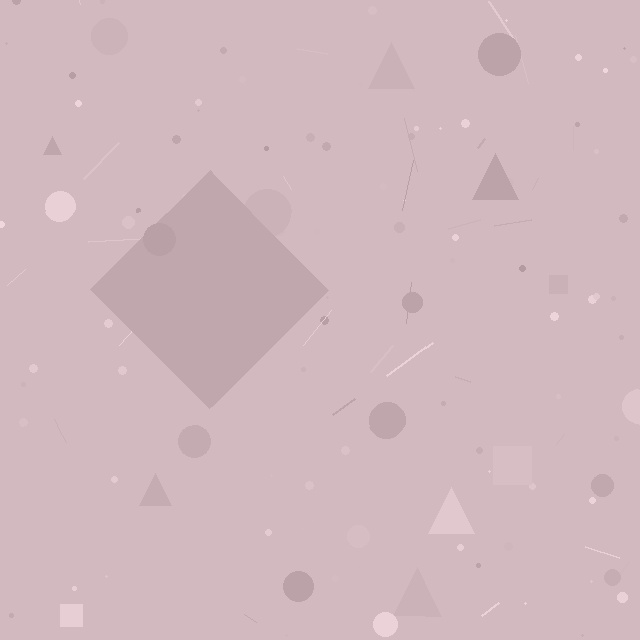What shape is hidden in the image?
A diamond is hidden in the image.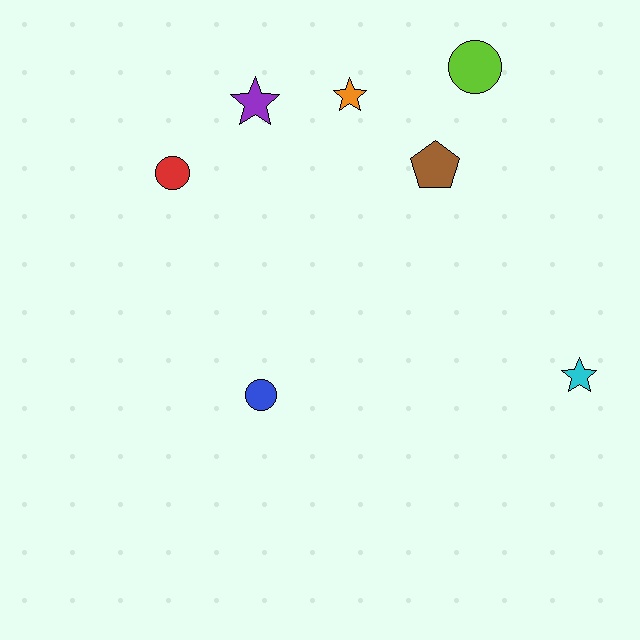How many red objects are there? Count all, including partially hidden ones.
There is 1 red object.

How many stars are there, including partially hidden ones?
There are 3 stars.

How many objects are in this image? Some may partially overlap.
There are 7 objects.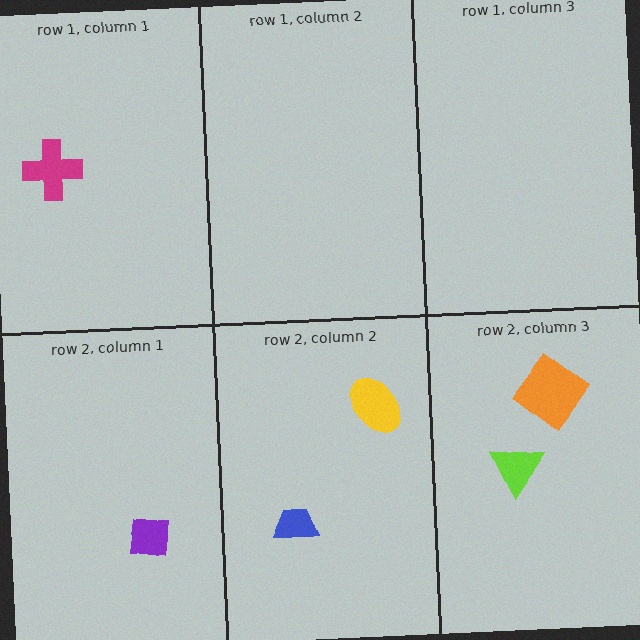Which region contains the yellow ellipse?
The row 2, column 2 region.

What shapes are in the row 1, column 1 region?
The magenta cross.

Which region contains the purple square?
The row 2, column 1 region.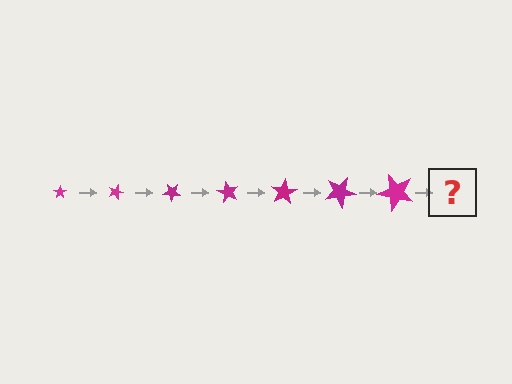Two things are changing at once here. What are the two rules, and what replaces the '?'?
The two rules are that the star grows larger each step and it rotates 20 degrees each step. The '?' should be a star, larger than the previous one and rotated 140 degrees from the start.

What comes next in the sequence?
The next element should be a star, larger than the previous one and rotated 140 degrees from the start.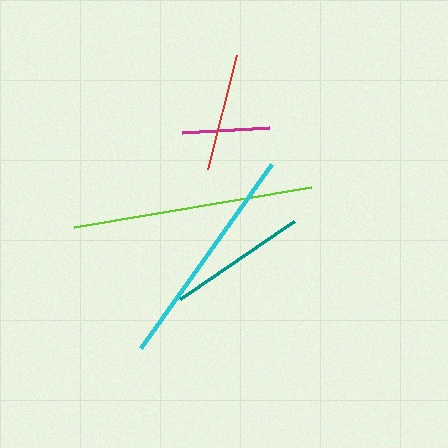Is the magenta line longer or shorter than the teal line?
The teal line is longer than the magenta line.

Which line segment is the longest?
The lime line is the longest at approximately 240 pixels.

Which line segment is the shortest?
The magenta line is the shortest at approximately 88 pixels.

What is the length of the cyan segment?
The cyan segment is approximately 225 pixels long.